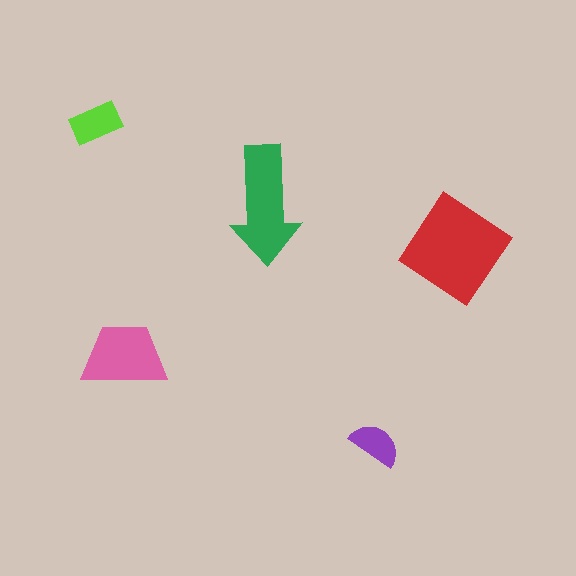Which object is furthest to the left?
The lime rectangle is leftmost.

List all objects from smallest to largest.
The purple semicircle, the lime rectangle, the pink trapezoid, the green arrow, the red diamond.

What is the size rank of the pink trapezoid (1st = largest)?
3rd.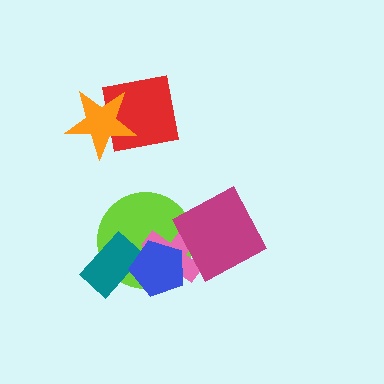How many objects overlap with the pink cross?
3 objects overlap with the pink cross.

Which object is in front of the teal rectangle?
The blue pentagon is in front of the teal rectangle.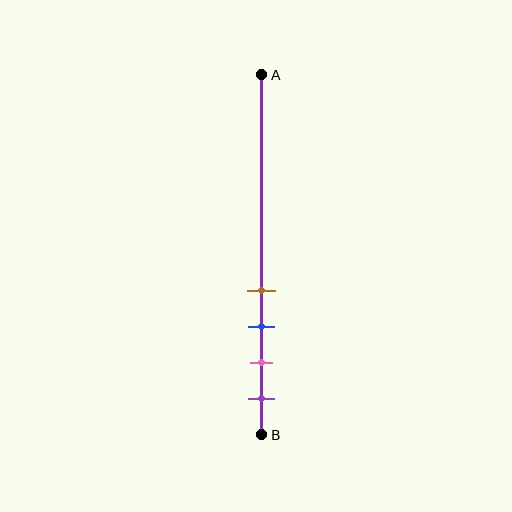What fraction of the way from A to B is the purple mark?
The purple mark is approximately 90% (0.9) of the way from A to B.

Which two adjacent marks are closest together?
The brown and blue marks are the closest adjacent pair.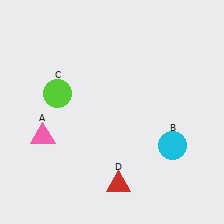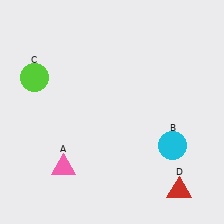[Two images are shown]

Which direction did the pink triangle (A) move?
The pink triangle (A) moved down.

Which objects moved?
The objects that moved are: the pink triangle (A), the lime circle (C), the red triangle (D).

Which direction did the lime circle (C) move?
The lime circle (C) moved left.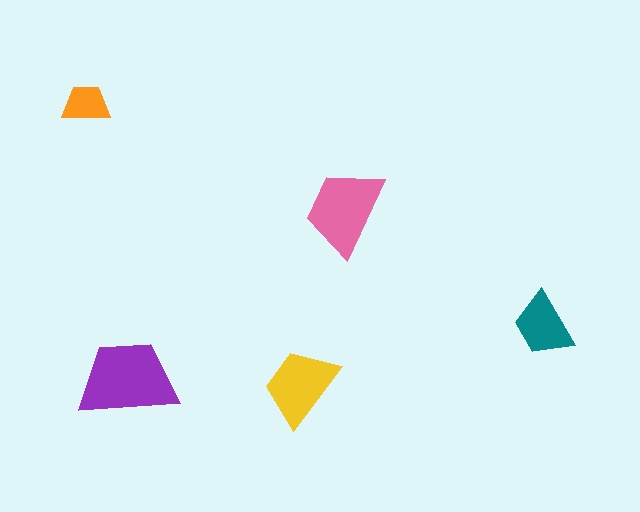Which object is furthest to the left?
The orange trapezoid is leftmost.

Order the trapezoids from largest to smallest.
the purple one, the pink one, the yellow one, the teal one, the orange one.